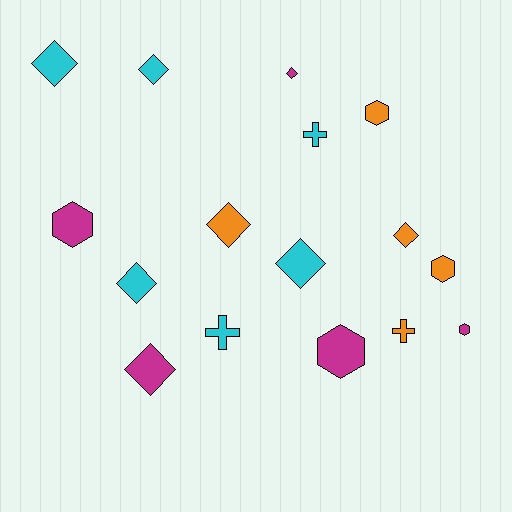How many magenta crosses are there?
There are no magenta crosses.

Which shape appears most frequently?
Diamond, with 8 objects.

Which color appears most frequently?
Cyan, with 6 objects.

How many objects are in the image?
There are 16 objects.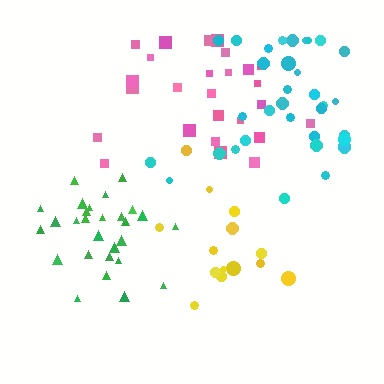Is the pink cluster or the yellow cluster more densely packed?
Yellow.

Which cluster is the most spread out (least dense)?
Pink.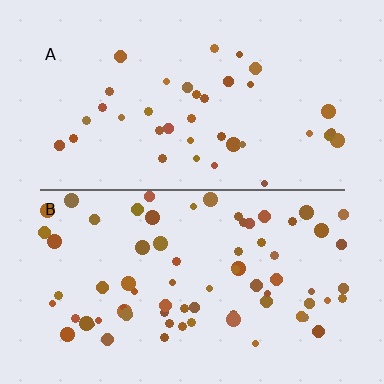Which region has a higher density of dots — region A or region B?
B (the bottom).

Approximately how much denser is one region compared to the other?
Approximately 1.9× — region B over region A.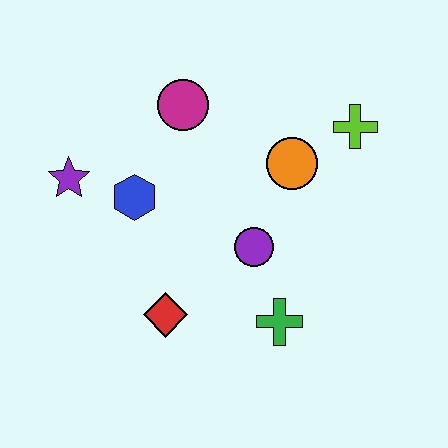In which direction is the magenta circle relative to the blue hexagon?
The magenta circle is above the blue hexagon.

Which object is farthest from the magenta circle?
The green cross is farthest from the magenta circle.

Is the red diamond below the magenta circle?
Yes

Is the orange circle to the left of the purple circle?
No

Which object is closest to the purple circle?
The green cross is closest to the purple circle.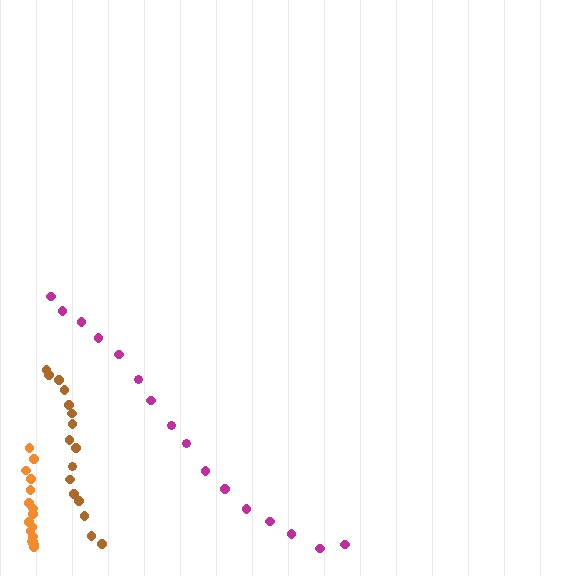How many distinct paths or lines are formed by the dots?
There are 3 distinct paths.